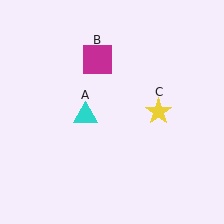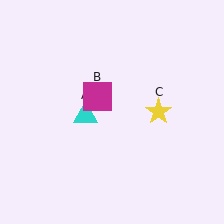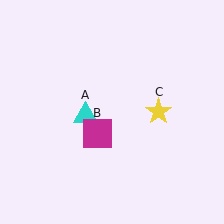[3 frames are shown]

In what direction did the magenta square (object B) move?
The magenta square (object B) moved down.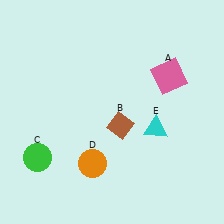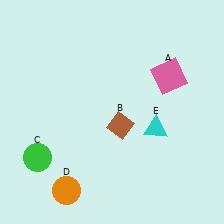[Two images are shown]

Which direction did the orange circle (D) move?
The orange circle (D) moved down.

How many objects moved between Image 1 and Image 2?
1 object moved between the two images.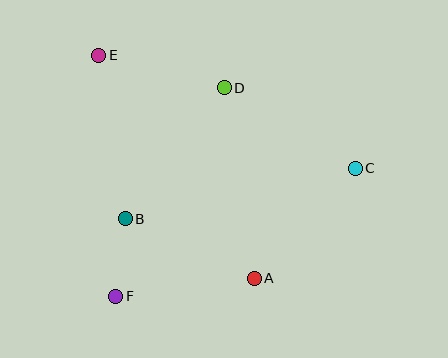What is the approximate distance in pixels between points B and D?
The distance between B and D is approximately 165 pixels.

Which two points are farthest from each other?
Points C and E are farthest from each other.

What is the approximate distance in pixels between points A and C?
The distance between A and C is approximately 149 pixels.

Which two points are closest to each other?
Points B and F are closest to each other.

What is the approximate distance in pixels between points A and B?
The distance between A and B is approximately 142 pixels.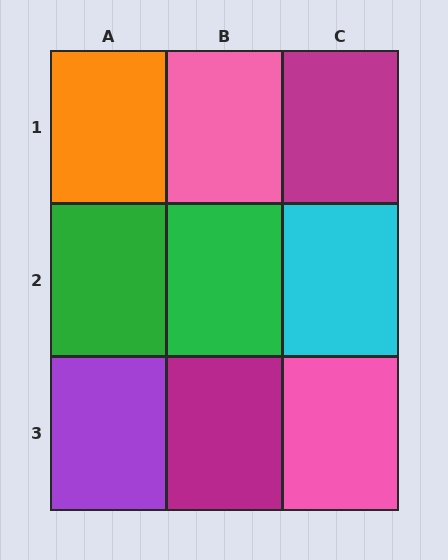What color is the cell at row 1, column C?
Magenta.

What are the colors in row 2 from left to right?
Green, green, cyan.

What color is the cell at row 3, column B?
Magenta.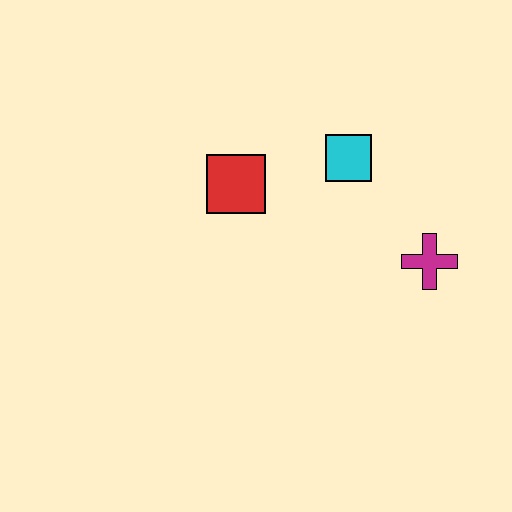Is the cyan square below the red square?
No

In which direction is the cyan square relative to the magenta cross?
The cyan square is above the magenta cross.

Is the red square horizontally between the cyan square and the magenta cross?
No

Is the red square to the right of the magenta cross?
No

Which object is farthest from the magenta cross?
The red square is farthest from the magenta cross.